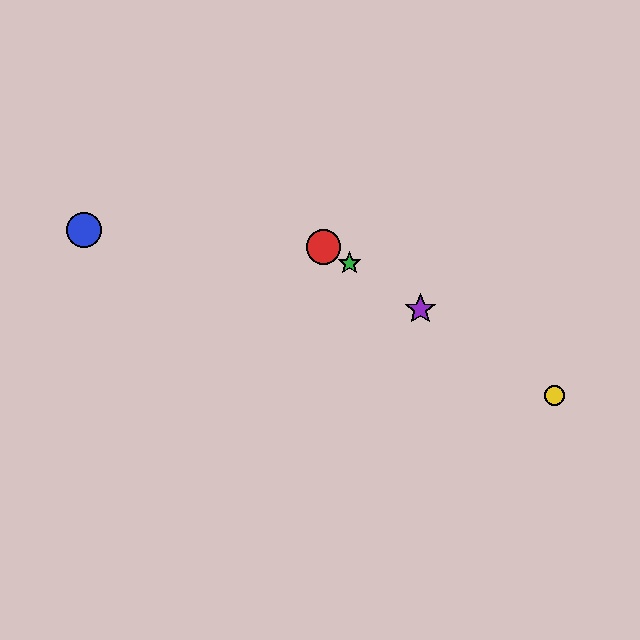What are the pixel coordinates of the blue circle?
The blue circle is at (84, 230).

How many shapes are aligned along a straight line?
4 shapes (the red circle, the green star, the yellow circle, the purple star) are aligned along a straight line.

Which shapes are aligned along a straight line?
The red circle, the green star, the yellow circle, the purple star are aligned along a straight line.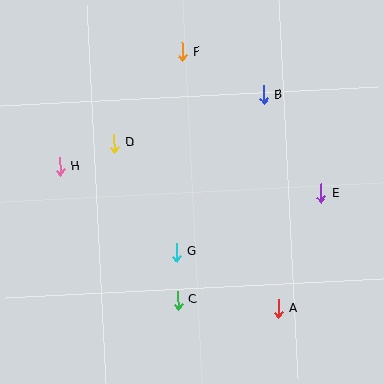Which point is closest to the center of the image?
Point G at (176, 252) is closest to the center.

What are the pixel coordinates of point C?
Point C is at (178, 300).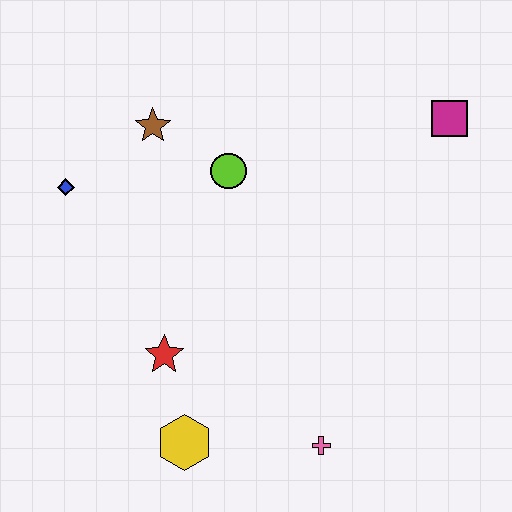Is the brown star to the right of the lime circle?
No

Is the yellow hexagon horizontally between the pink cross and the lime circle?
No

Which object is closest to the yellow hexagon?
The red star is closest to the yellow hexagon.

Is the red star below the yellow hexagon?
No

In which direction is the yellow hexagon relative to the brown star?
The yellow hexagon is below the brown star.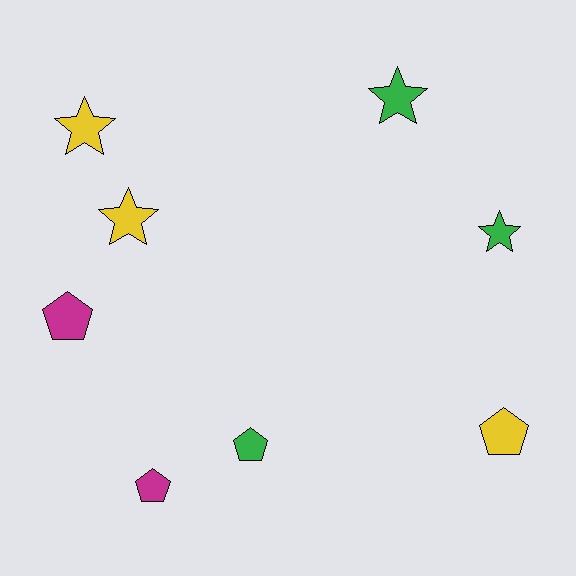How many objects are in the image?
There are 8 objects.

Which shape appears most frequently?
Star, with 4 objects.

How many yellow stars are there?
There are 2 yellow stars.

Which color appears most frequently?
Yellow, with 3 objects.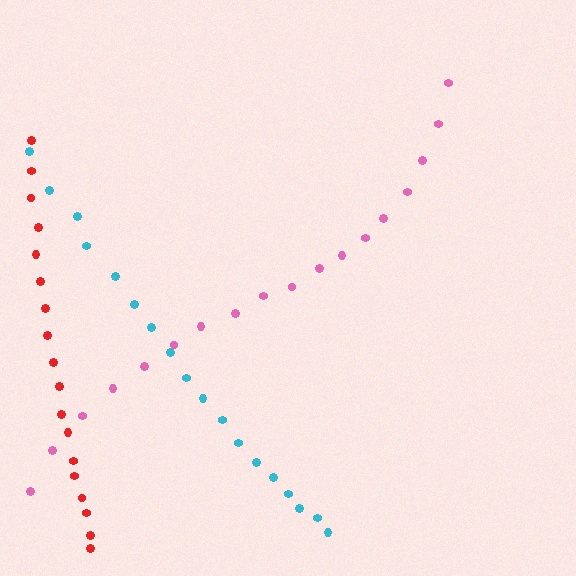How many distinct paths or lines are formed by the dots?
There are 3 distinct paths.